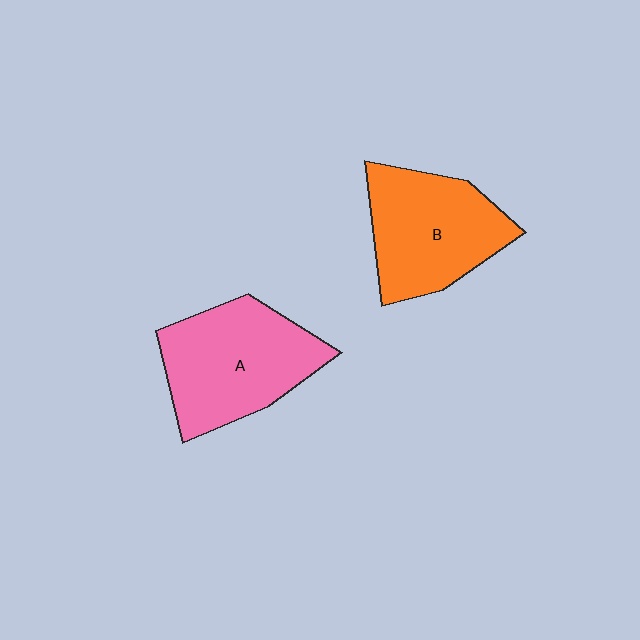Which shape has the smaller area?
Shape B (orange).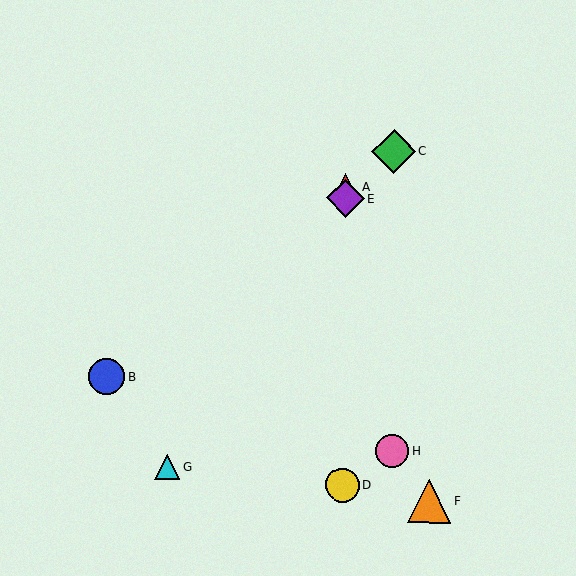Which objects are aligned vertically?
Objects A, D, E are aligned vertically.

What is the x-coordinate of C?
Object C is at x≈394.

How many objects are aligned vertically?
3 objects (A, D, E) are aligned vertically.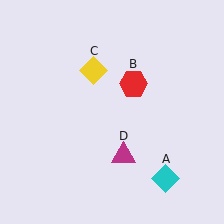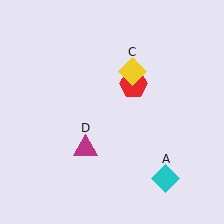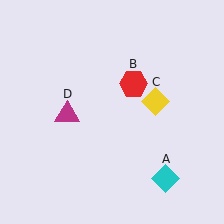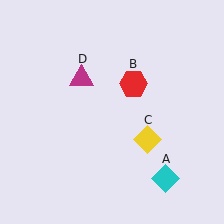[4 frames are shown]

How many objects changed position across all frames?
2 objects changed position: yellow diamond (object C), magenta triangle (object D).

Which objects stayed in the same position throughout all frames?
Cyan diamond (object A) and red hexagon (object B) remained stationary.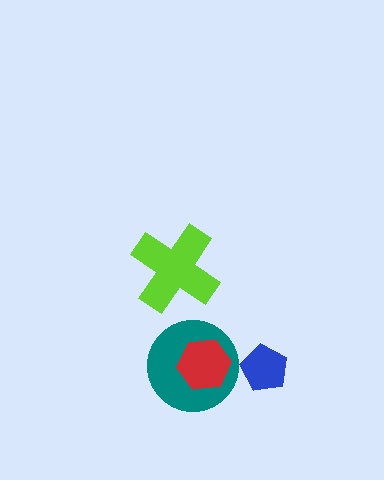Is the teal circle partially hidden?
Yes, it is partially covered by another shape.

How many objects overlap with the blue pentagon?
0 objects overlap with the blue pentagon.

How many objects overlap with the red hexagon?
1 object overlaps with the red hexagon.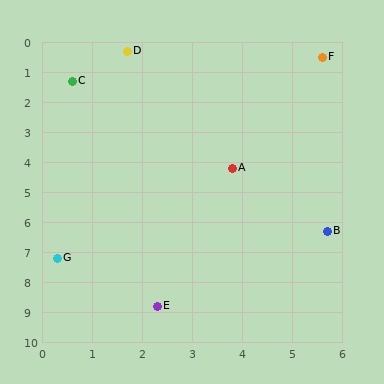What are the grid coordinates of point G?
Point G is at approximately (0.3, 7.2).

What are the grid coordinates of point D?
Point D is at approximately (1.7, 0.3).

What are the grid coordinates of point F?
Point F is at approximately (5.6, 0.5).